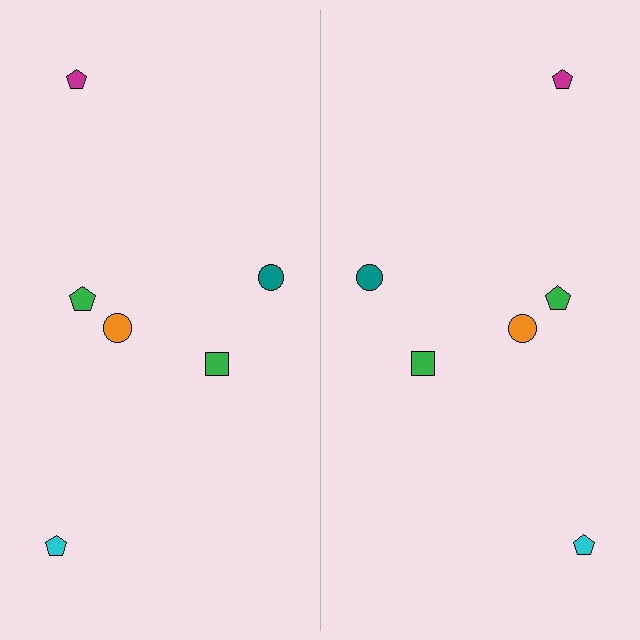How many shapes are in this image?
There are 12 shapes in this image.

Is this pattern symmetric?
Yes, this pattern has bilateral (reflection) symmetry.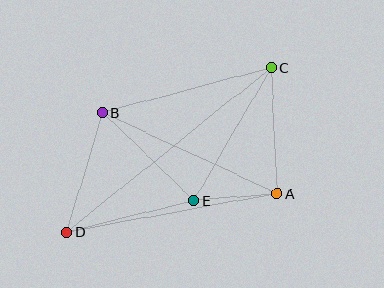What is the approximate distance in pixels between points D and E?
The distance between D and E is approximately 131 pixels.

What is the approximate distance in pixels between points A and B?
The distance between A and B is approximately 192 pixels.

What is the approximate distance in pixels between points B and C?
The distance between B and C is approximately 175 pixels.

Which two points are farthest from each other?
Points C and D are farthest from each other.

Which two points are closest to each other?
Points A and E are closest to each other.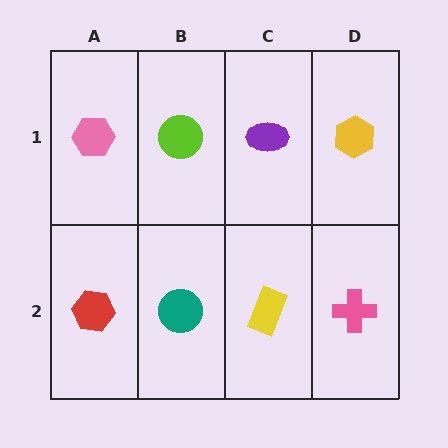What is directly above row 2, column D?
A yellow hexagon.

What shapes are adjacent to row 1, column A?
A red hexagon (row 2, column A), a lime circle (row 1, column B).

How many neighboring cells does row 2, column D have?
2.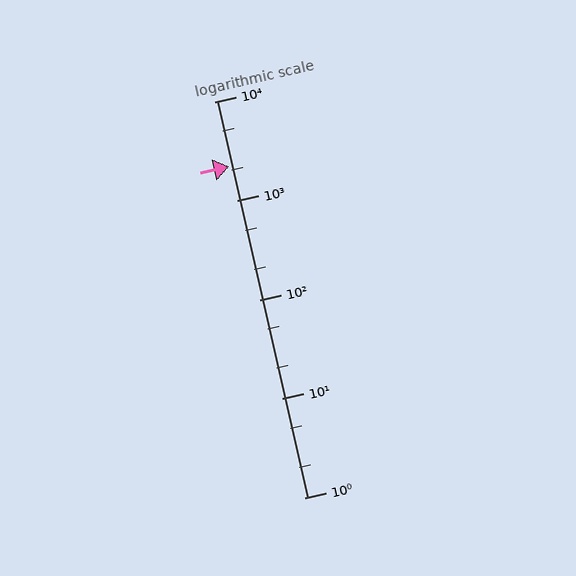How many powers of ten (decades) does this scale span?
The scale spans 4 decades, from 1 to 10000.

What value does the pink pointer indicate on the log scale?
The pointer indicates approximately 2200.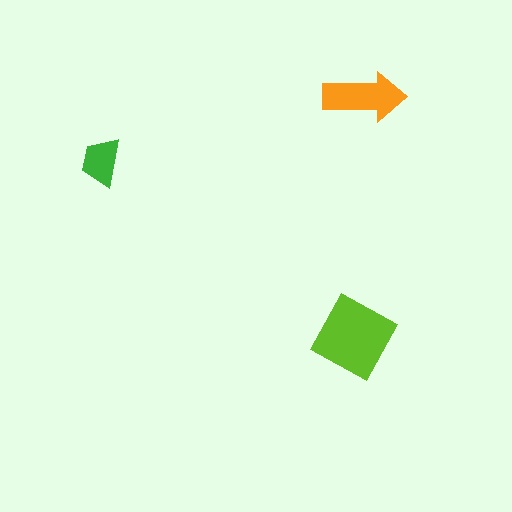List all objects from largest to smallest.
The lime diamond, the orange arrow, the green trapezoid.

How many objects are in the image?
There are 3 objects in the image.